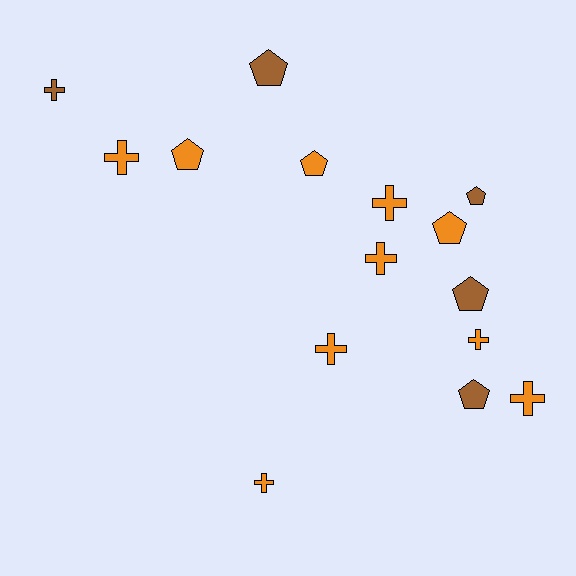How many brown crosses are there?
There is 1 brown cross.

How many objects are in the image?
There are 15 objects.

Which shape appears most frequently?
Cross, with 8 objects.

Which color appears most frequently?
Orange, with 10 objects.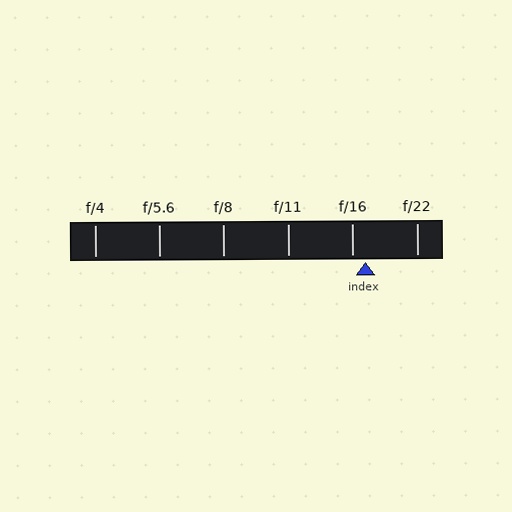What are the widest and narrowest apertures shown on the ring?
The widest aperture shown is f/4 and the narrowest is f/22.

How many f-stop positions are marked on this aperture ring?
There are 6 f-stop positions marked.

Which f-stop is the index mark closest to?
The index mark is closest to f/16.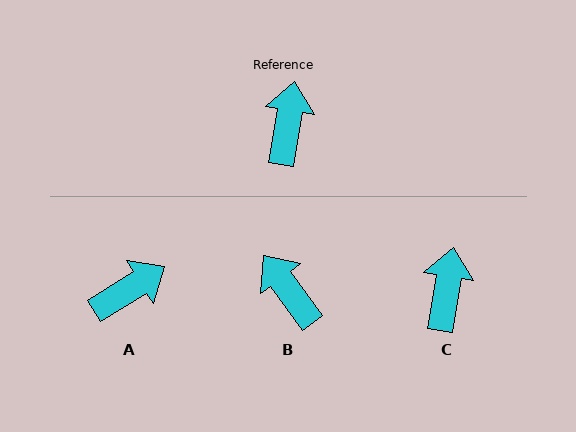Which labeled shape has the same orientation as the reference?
C.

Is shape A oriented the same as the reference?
No, it is off by about 49 degrees.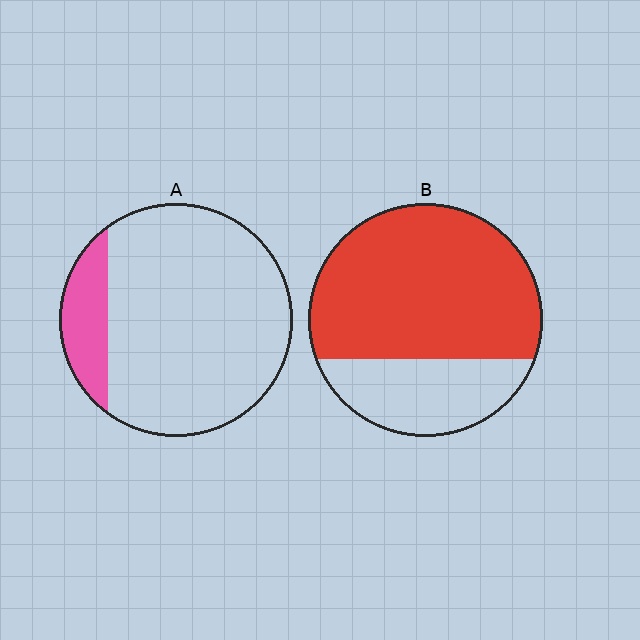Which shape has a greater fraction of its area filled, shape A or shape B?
Shape B.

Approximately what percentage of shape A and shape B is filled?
A is approximately 15% and B is approximately 70%.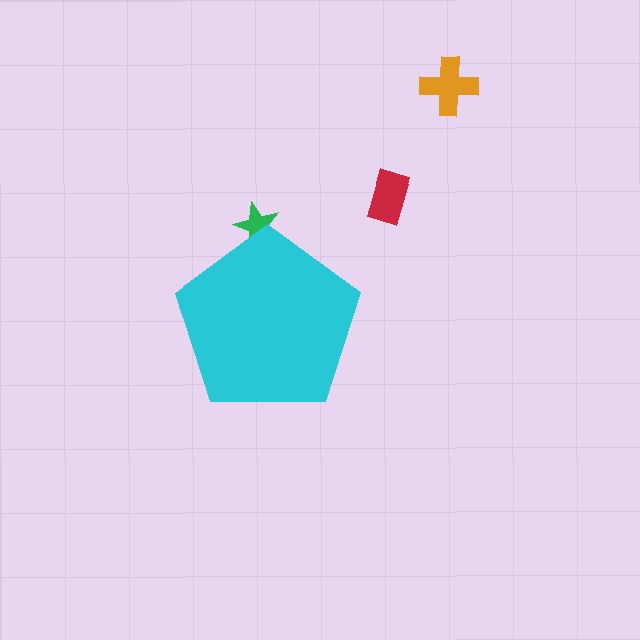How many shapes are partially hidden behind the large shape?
1 shape is partially hidden.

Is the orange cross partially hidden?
No, the orange cross is fully visible.